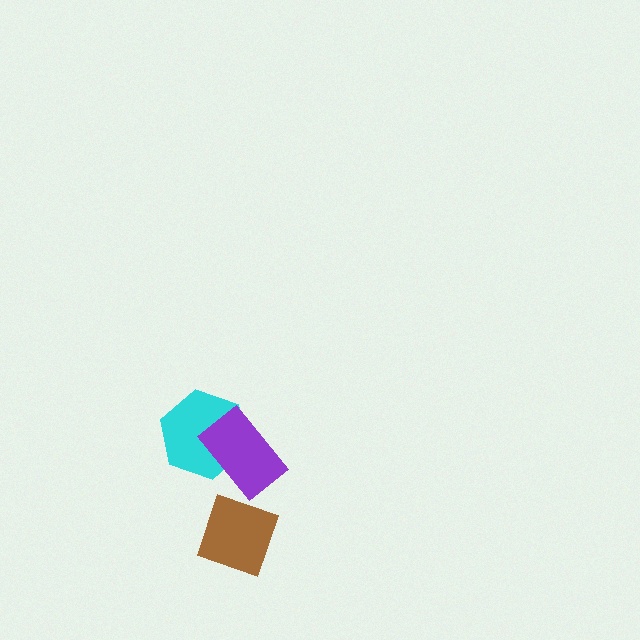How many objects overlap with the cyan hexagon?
1 object overlaps with the cyan hexagon.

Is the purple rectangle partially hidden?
No, no other shape covers it.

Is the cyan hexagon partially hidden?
Yes, it is partially covered by another shape.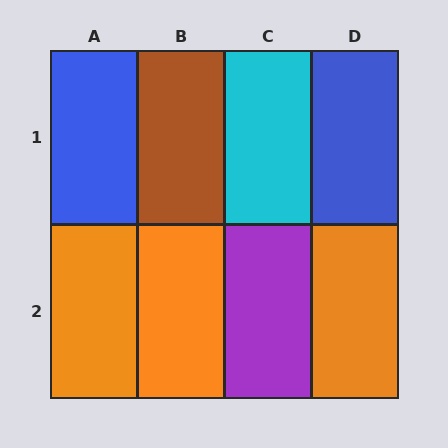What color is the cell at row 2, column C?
Purple.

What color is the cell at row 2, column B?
Orange.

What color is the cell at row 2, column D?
Orange.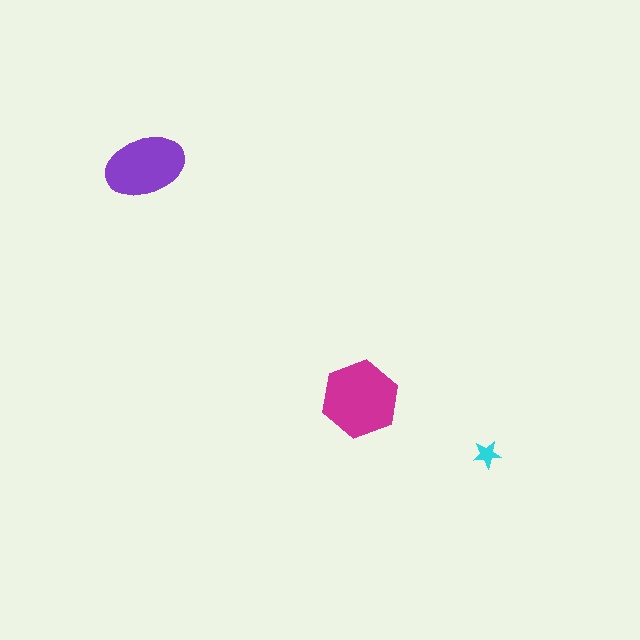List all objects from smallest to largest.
The cyan star, the purple ellipse, the magenta hexagon.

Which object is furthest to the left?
The purple ellipse is leftmost.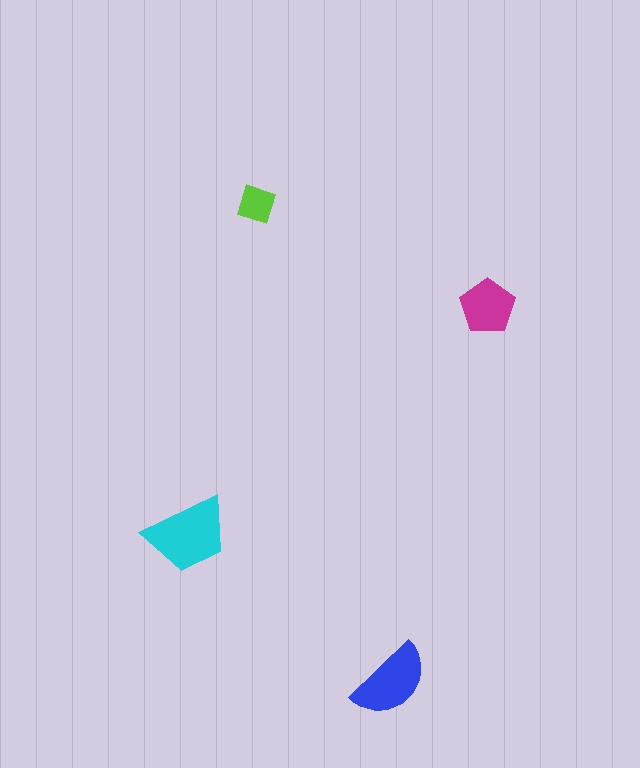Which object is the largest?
The cyan trapezoid.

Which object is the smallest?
The lime diamond.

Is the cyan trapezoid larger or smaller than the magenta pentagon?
Larger.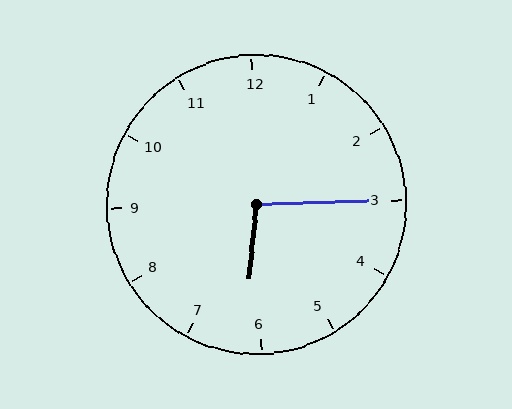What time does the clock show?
6:15.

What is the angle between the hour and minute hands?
Approximately 98 degrees.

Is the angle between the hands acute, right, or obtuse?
It is obtuse.